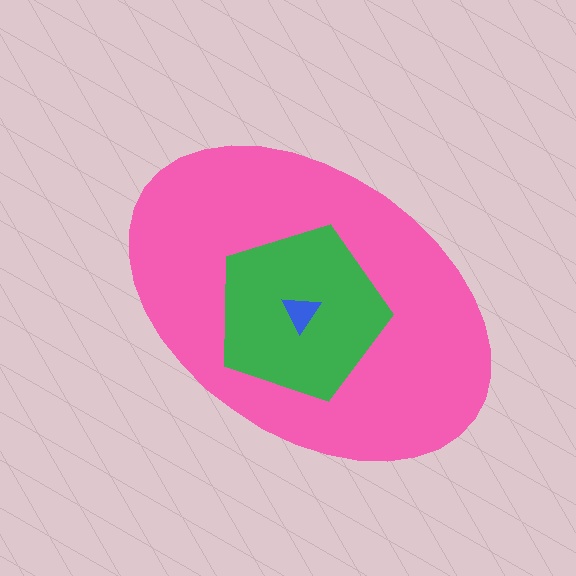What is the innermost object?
The blue triangle.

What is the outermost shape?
The pink ellipse.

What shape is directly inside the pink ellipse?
The green pentagon.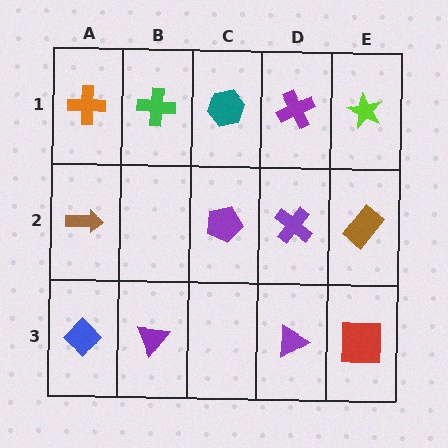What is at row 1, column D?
A purple cross.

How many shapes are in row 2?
4 shapes.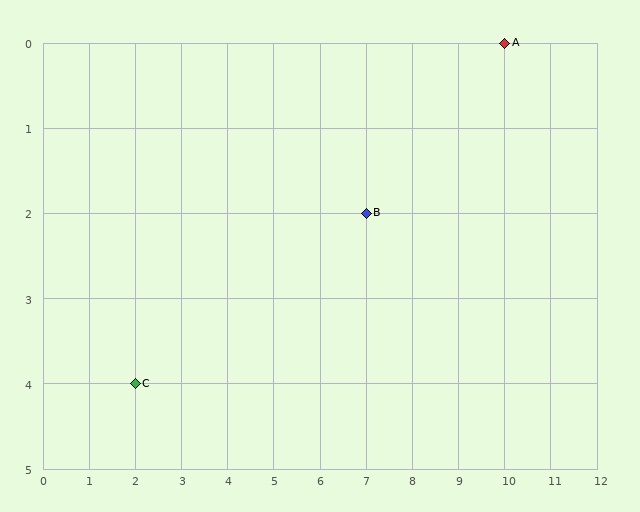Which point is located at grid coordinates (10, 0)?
Point A is at (10, 0).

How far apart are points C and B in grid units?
Points C and B are 5 columns and 2 rows apart (about 5.4 grid units diagonally).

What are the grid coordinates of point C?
Point C is at grid coordinates (2, 4).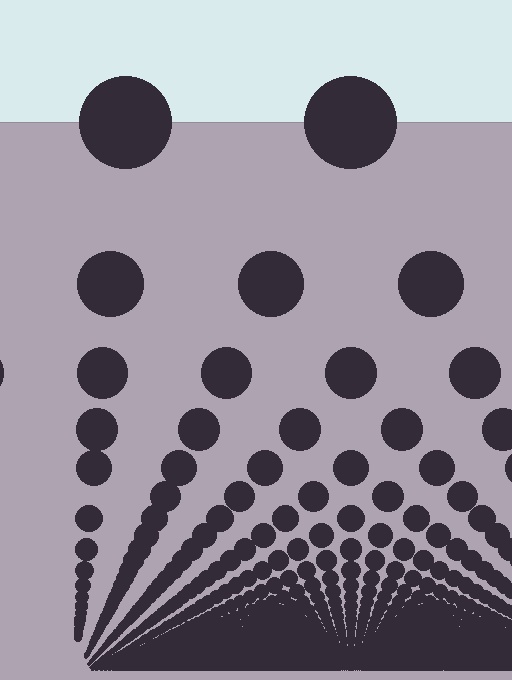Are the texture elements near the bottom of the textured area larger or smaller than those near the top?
Smaller. The gradient is inverted — elements near the bottom are smaller and denser.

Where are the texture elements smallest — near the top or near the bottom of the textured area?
Near the bottom.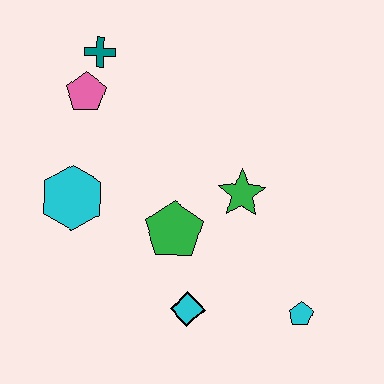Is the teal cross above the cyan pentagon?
Yes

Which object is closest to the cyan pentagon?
The cyan diamond is closest to the cyan pentagon.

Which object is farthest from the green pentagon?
The teal cross is farthest from the green pentagon.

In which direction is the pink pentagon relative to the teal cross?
The pink pentagon is below the teal cross.